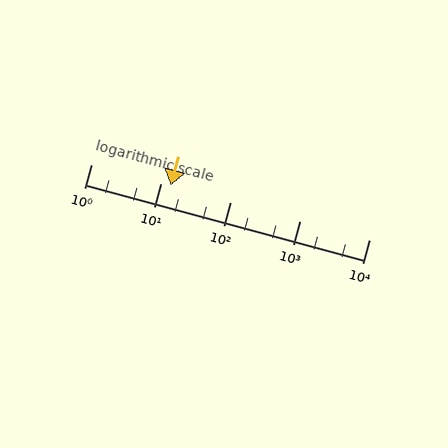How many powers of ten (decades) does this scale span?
The scale spans 4 decades, from 1 to 10000.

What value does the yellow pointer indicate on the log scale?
The pointer indicates approximately 14.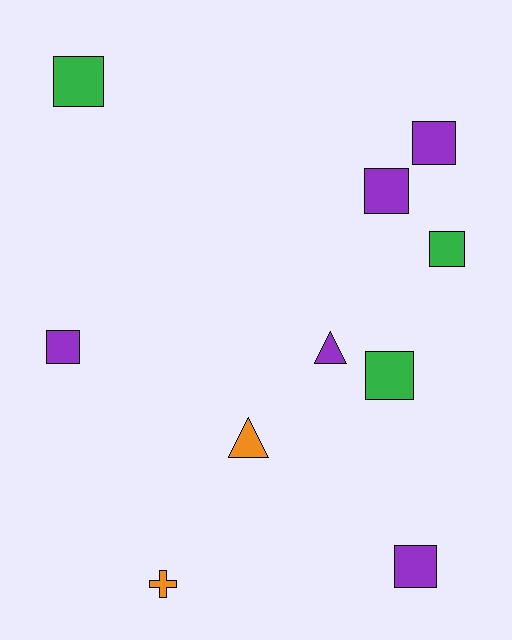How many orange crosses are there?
There is 1 orange cross.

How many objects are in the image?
There are 10 objects.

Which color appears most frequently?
Purple, with 5 objects.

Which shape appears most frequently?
Square, with 7 objects.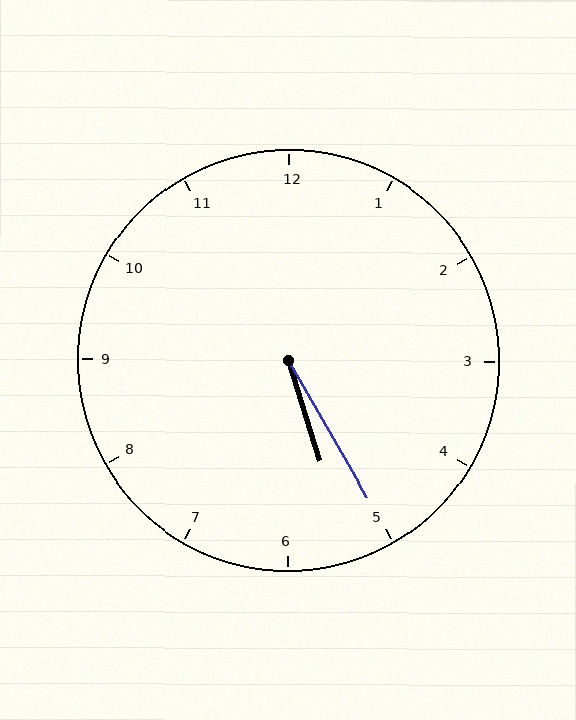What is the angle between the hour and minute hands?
Approximately 12 degrees.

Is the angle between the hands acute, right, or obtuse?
It is acute.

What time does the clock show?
5:25.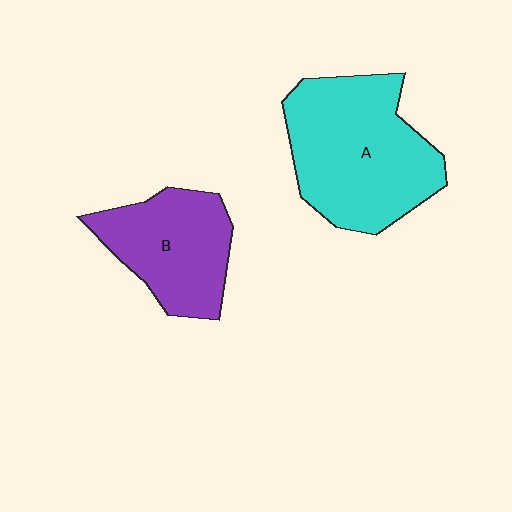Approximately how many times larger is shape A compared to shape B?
Approximately 1.5 times.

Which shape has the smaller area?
Shape B (purple).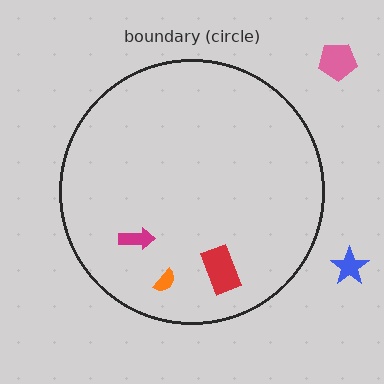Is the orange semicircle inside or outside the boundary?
Inside.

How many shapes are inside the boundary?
3 inside, 2 outside.